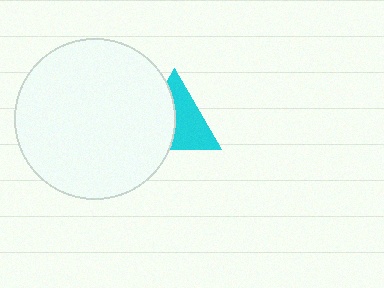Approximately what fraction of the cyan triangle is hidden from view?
Roughly 47% of the cyan triangle is hidden behind the white circle.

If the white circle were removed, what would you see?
You would see the complete cyan triangle.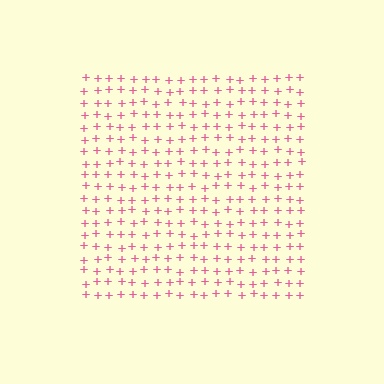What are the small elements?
The small elements are plus signs.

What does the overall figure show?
The overall figure shows a square.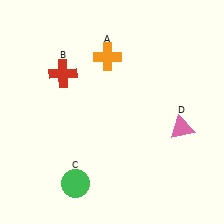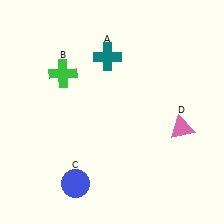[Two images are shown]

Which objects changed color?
A changed from orange to teal. B changed from red to green. C changed from green to blue.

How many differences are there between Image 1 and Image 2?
There are 3 differences between the two images.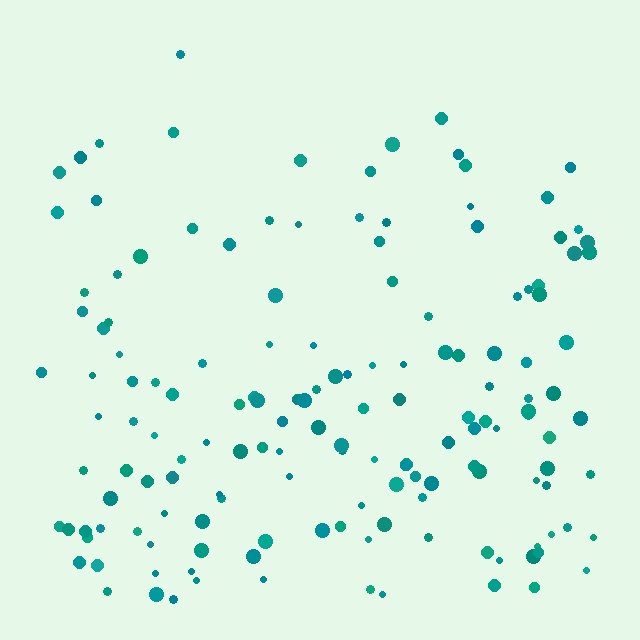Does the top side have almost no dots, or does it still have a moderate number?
Still a moderate number, just noticeably fewer than the bottom.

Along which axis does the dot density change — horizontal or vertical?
Vertical.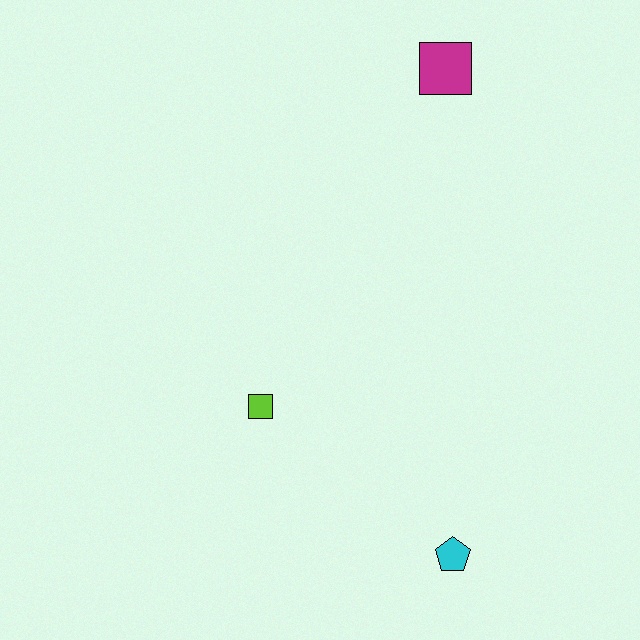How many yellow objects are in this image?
There are no yellow objects.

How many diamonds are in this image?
There are no diamonds.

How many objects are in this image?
There are 3 objects.